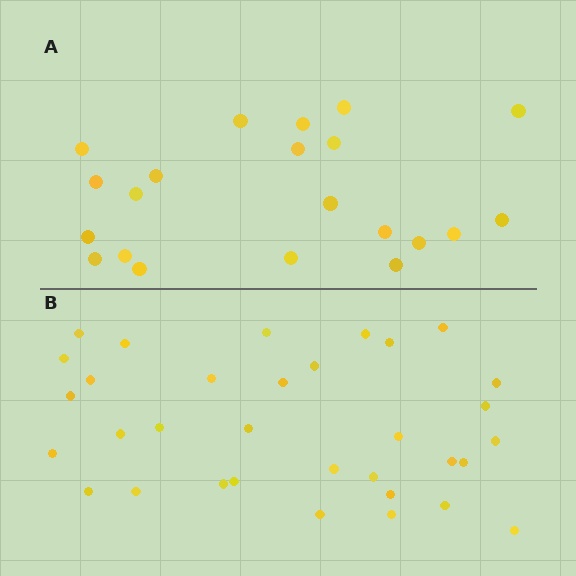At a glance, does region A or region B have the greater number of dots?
Region B (the bottom region) has more dots.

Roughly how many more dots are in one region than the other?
Region B has roughly 12 or so more dots than region A.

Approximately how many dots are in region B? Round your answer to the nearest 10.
About 30 dots. (The exact count is 33, which rounds to 30.)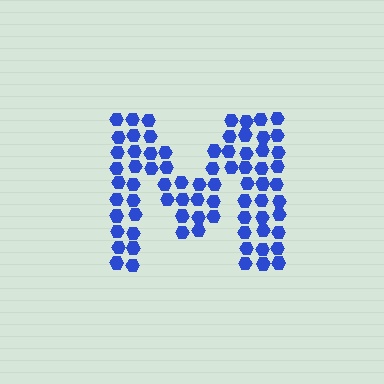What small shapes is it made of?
It is made of small hexagons.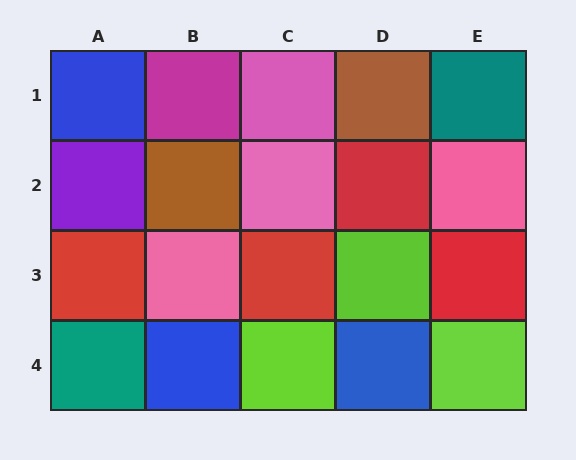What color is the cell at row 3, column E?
Red.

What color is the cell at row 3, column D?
Lime.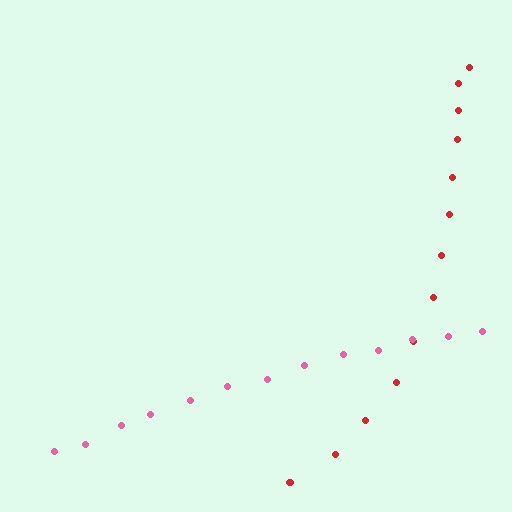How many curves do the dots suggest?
There are 2 distinct paths.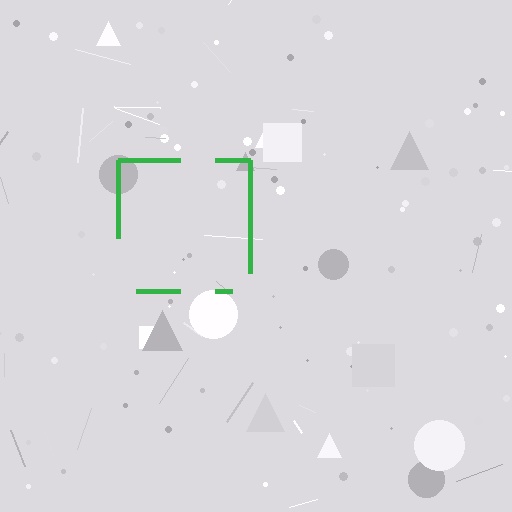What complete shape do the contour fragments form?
The contour fragments form a square.